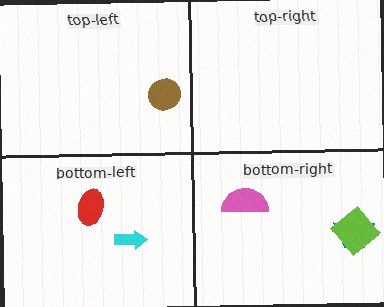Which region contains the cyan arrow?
The bottom-left region.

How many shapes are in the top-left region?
1.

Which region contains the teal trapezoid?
The bottom-right region.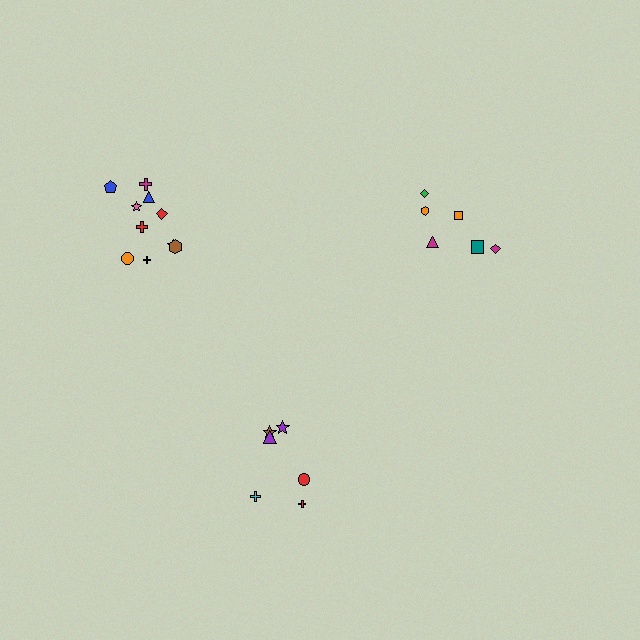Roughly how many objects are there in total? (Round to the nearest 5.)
Roughly 20 objects in total.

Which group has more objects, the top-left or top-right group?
The top-left group.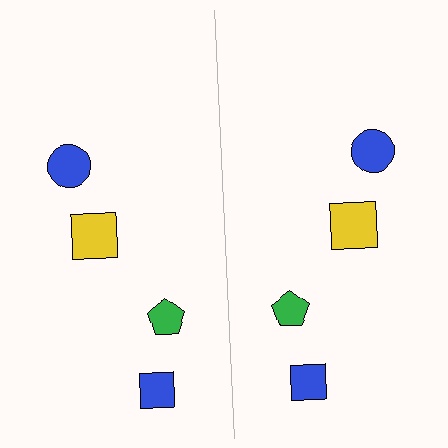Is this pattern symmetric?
Yes, this pattern has bilateral (reflection) symmetry.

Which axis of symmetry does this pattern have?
The pattern has a vertical axis of symmetry running through the center of the image.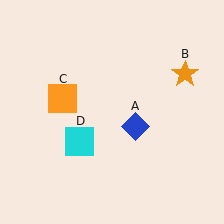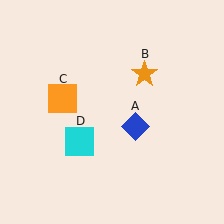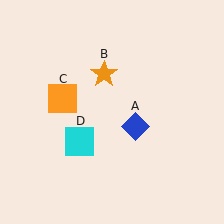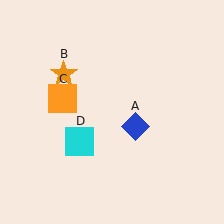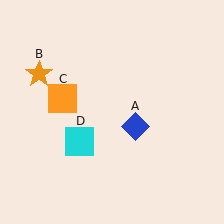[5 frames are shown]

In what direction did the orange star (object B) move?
The orange star (object B) moved left.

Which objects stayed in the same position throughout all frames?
Blue diamond (object A) and orange square (object C) and cyan square (object D) remained stationary.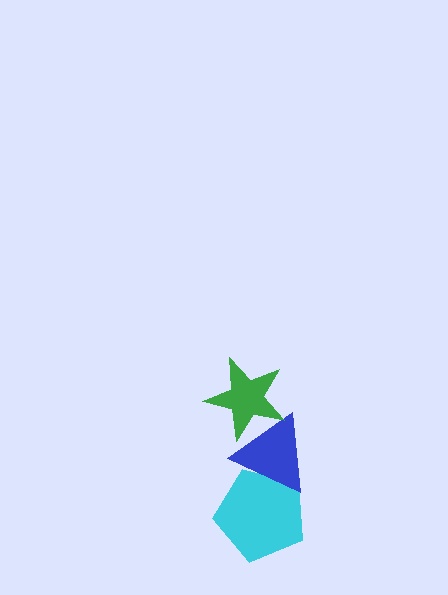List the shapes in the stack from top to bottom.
From top to bottom: the green star, the blue triangle, the cyan pentagon.